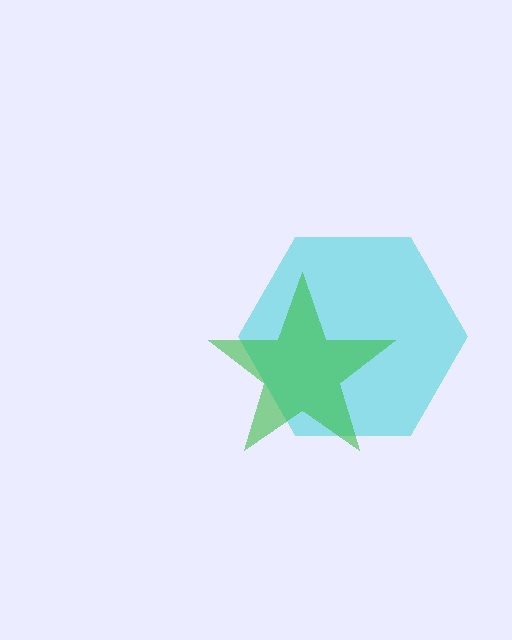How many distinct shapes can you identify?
There are 2 distinct shapes: a cyan hexagon, a green star.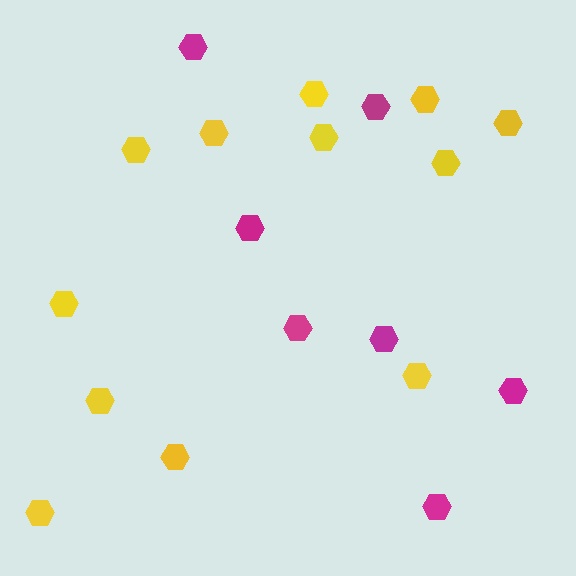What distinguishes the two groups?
There are 2 groups: one group of yellow hexagons (12) and one group of magenta hexagons (7).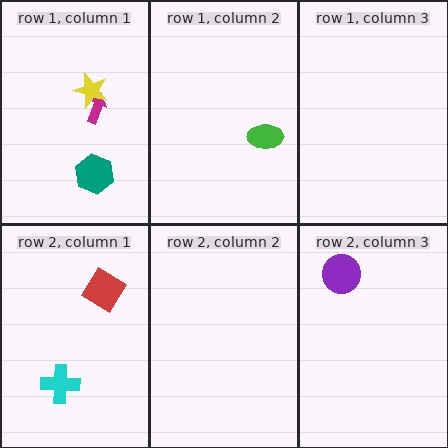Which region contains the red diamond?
The row 2, column 1 region.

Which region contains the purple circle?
The row 2, column 3 region.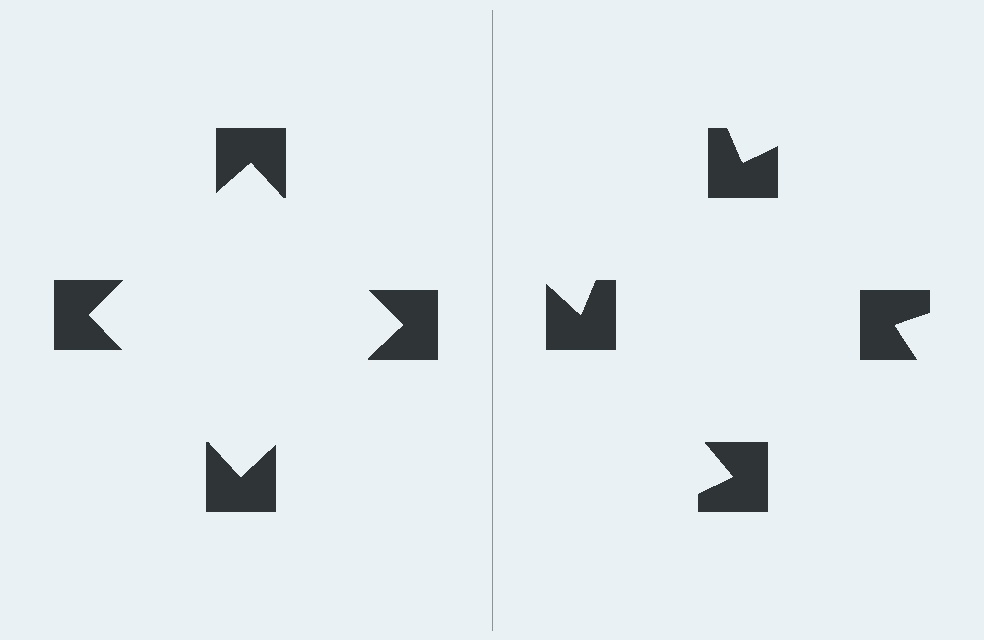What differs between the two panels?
The notched squares are positioned identically on both sides; only the wedge orientations differ. On the left they align to a square; on the right they are misaligned.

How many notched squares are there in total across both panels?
8 — 4 on each side.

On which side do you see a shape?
An illusory square appears on the left side. On the right side the wedge cuts are rotated, so no coherent shape forms.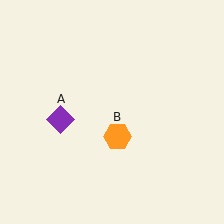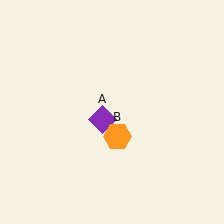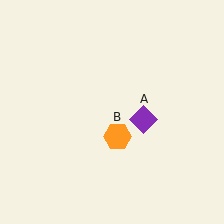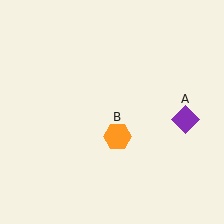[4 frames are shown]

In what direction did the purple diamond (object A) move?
The purple diamond (object A) moved right.